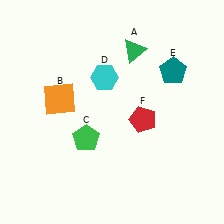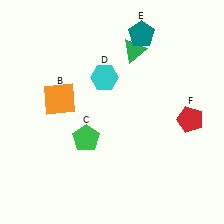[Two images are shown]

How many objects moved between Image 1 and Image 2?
2 objects moved between the two images.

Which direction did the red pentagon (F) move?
The red pentagon (F) moved right.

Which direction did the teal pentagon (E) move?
The teal pentagon (E) moved up.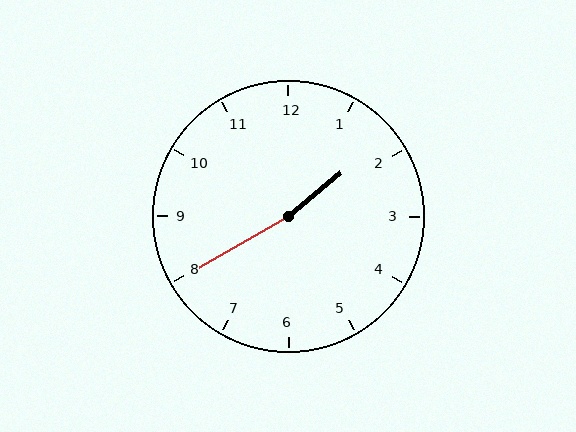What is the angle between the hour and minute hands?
Approximately 170 degrees.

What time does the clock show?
1:40.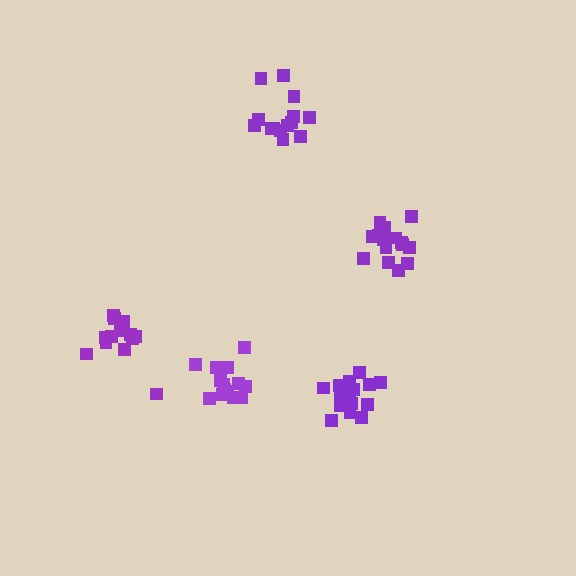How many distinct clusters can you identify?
There are 5 distinct clusters.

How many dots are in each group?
Group 1: 15 dots, Group 2: 16 dots, Group 3: 18 dots, Group 4: 14 dots, Group 5: 14 dots (77 total).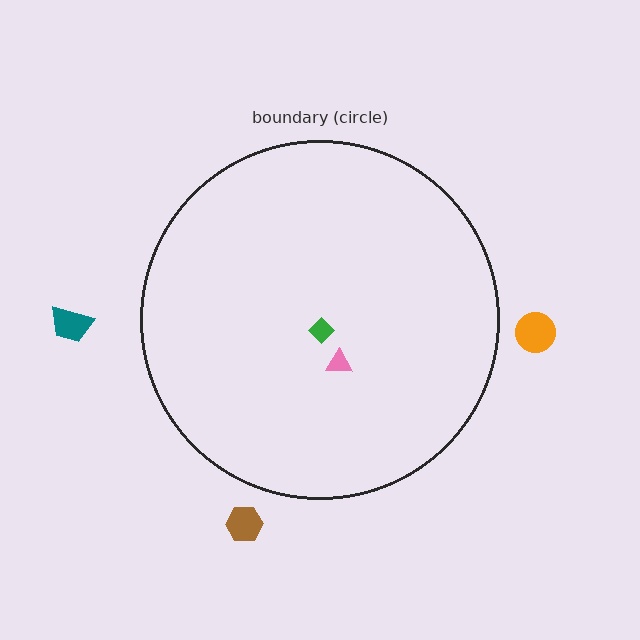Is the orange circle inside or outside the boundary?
Outside.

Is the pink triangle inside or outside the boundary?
Inside.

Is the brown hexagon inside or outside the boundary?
Outside.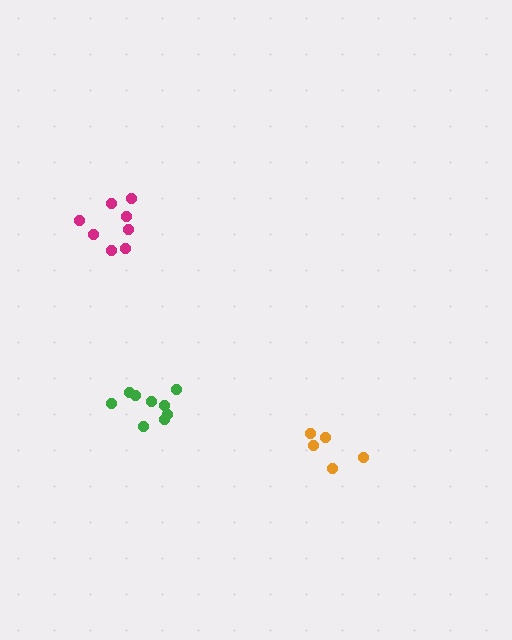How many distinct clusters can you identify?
There are 3 distinct clusters.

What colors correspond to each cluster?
The clusters are colored: green, orange, magenta.